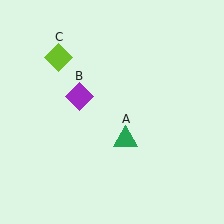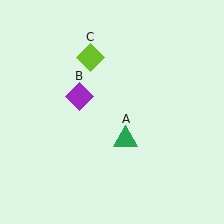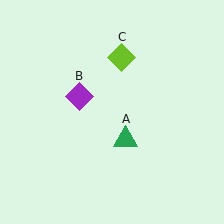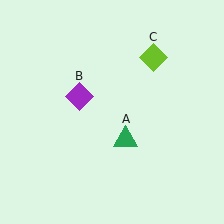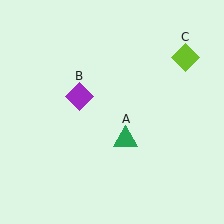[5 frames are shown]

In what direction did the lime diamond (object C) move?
The lime diamond (object C) moved right.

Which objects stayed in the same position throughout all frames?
Green triangle (object A) and purple diamond (object B) remained stationary.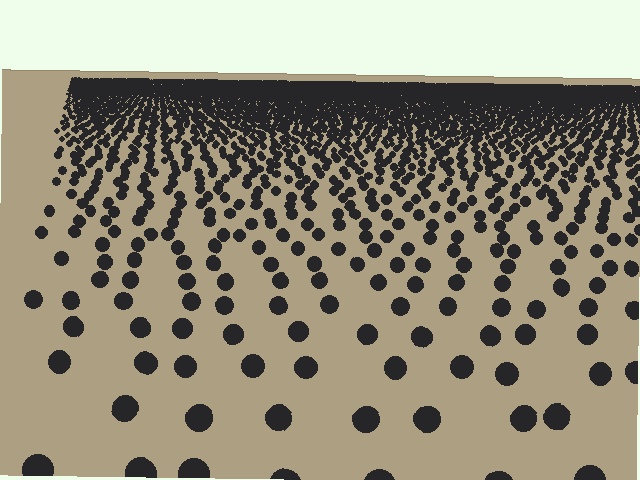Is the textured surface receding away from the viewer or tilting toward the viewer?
The surface is receding away from the viewer. Texture elements get smaller and denser toward the top.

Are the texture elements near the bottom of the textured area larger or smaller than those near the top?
Larger. Near the bottom, elements are closer to the viewer and appear at a bigger on-screen size.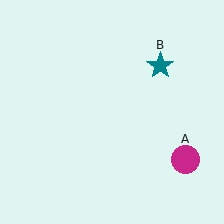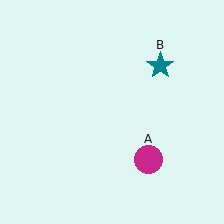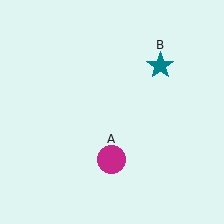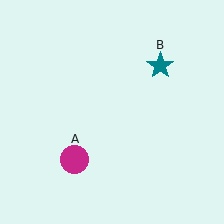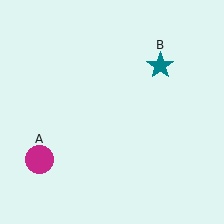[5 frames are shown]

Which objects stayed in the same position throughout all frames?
Teal star (object B) remained stationary.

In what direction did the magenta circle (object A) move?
The magenta circle (object A) moved left.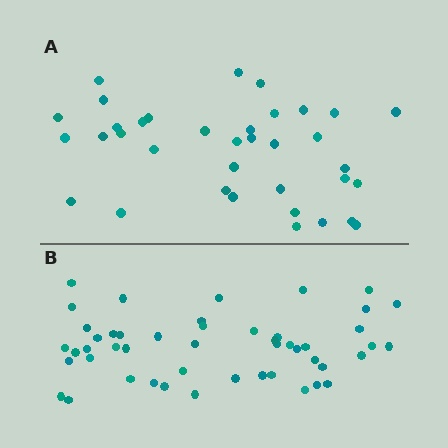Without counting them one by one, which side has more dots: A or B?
Region B (the bottom region) has more dots.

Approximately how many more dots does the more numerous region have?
Region B has approximately 15 more dots than region A.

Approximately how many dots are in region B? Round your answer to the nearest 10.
About 50 dots. (The exact count is 49, which rounds to 50.)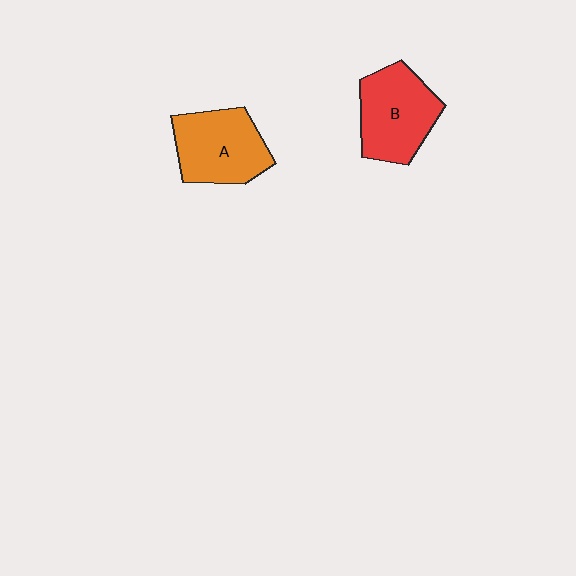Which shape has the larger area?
Shape B (red).